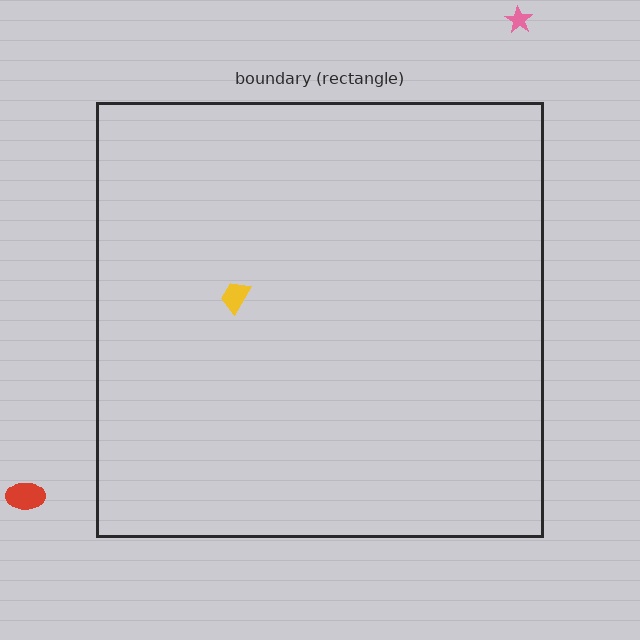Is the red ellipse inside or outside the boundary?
Outside.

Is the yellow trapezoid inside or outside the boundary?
Inside.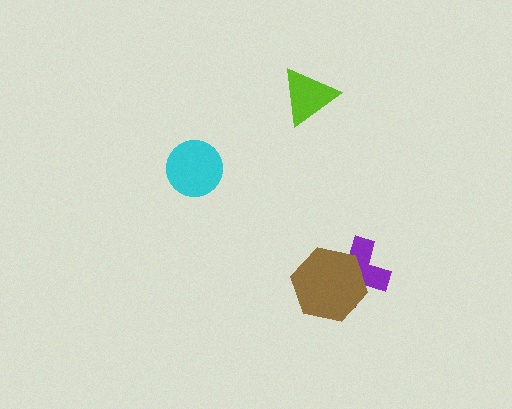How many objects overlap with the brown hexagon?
1 object overlaps with the brown hexagon.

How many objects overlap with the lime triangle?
0 objects overlap with the lime triangle.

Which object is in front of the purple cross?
The brown hexagon is in front of the purple cross.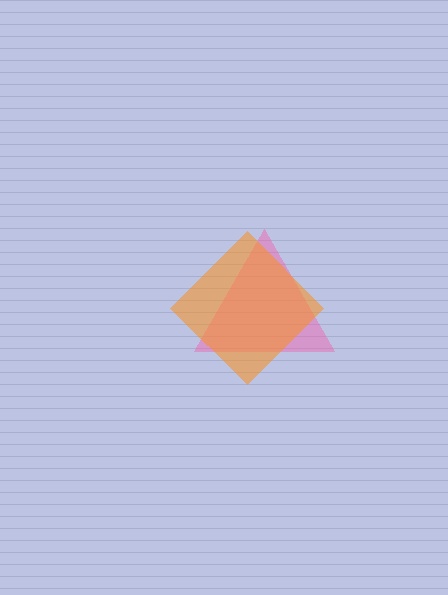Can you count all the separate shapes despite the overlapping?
Yes, there are 2 separate shapes.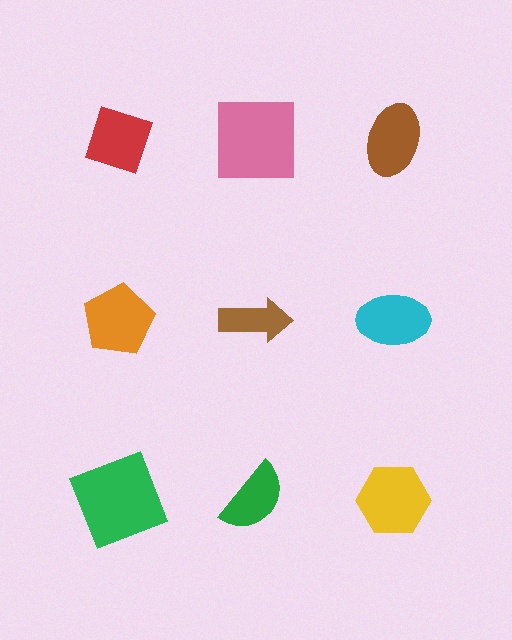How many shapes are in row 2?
3 shapes.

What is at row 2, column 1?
An orange pentagon.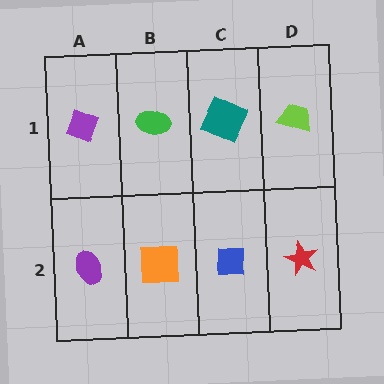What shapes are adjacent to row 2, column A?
A purple diamond (row 1, column A), an orange square (row 2, column B).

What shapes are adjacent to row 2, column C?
A teal square (row 1, column C), an orange square (row 2, column B), a red star (row 2, column D).